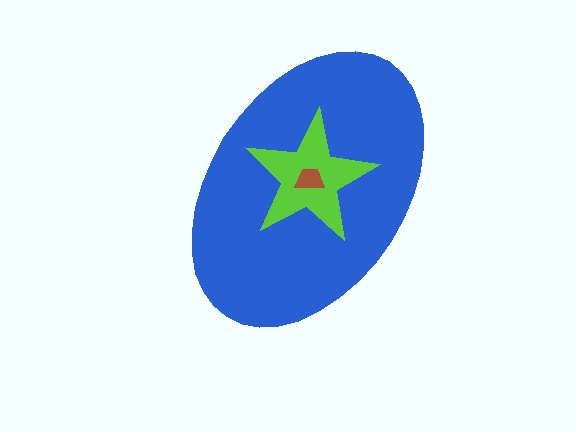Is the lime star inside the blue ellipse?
Yes.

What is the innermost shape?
The brown trapezoid.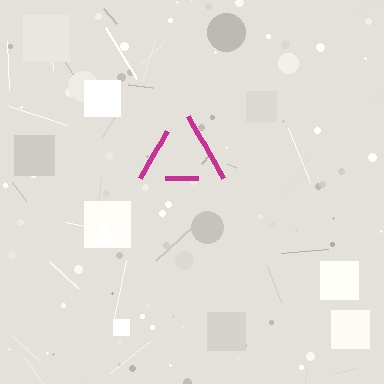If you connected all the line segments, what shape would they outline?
They would outline a triangle.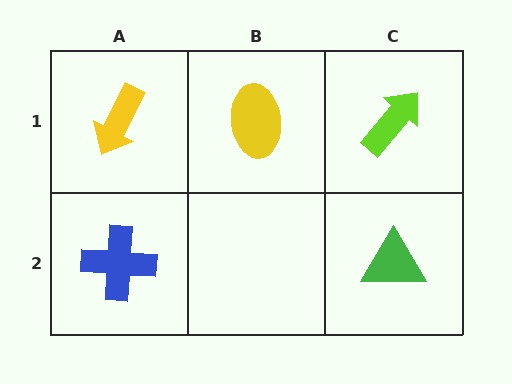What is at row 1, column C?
A lime arrow.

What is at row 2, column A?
A blue cross.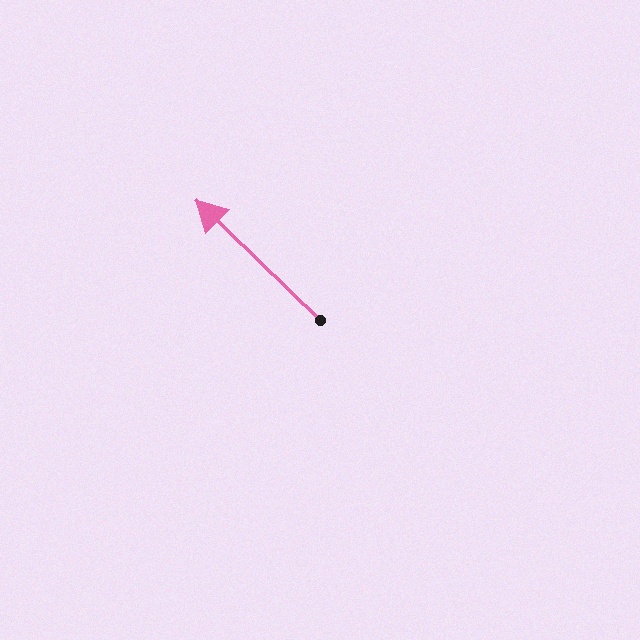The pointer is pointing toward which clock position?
Roughly 10 o'clock.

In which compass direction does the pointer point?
Northwest.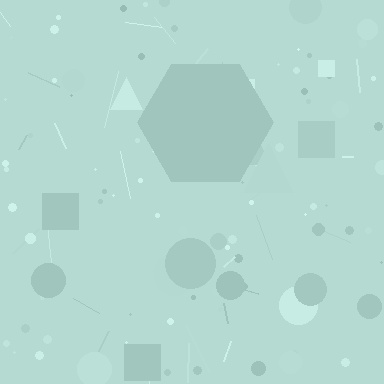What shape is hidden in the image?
A hexagon is hidden in the image.